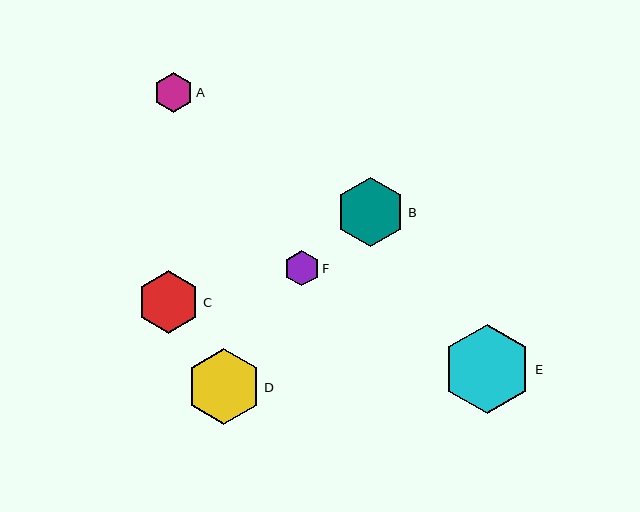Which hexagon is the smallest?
Hexagon F is the smallest with a size of approximately 35 pixels.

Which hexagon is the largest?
Hexagon E is the largest with a size of approximately 89 pixels.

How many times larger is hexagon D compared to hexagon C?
Hexagon D is approximately 1.2 times the size of hexagon C.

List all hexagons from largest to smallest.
From largest to smallest: E, D, B, C, A, F.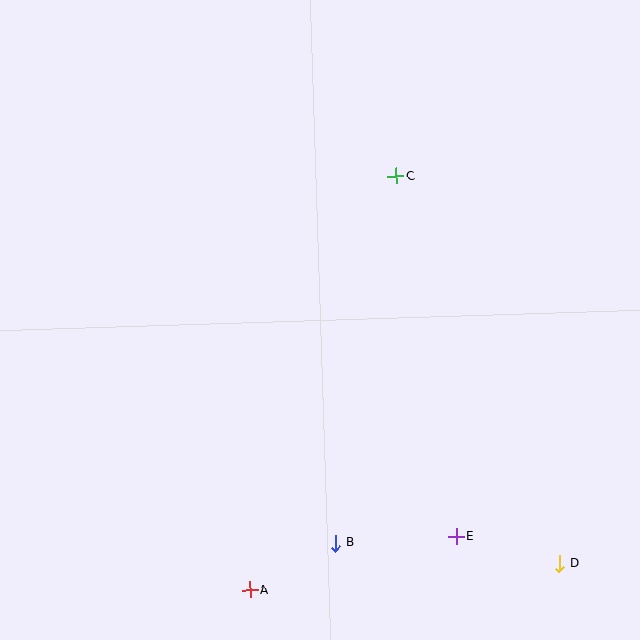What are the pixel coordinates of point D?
Point D is at (559, 564).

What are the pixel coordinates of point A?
Point A is at (250, 590).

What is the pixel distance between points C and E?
The distance between C and E is 365 pixels.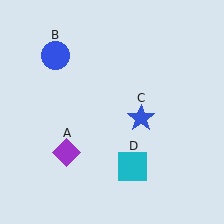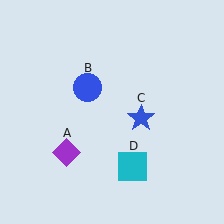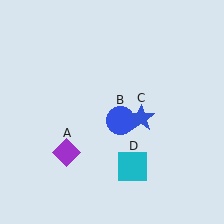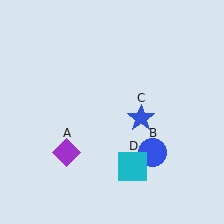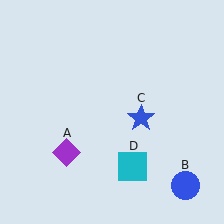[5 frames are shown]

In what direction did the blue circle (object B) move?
The blue circle (object B) moved down and to the right.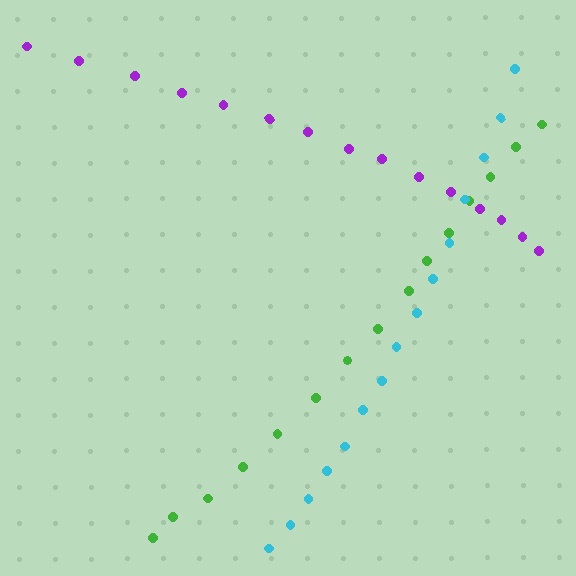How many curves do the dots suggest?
There are 3 distinct paths.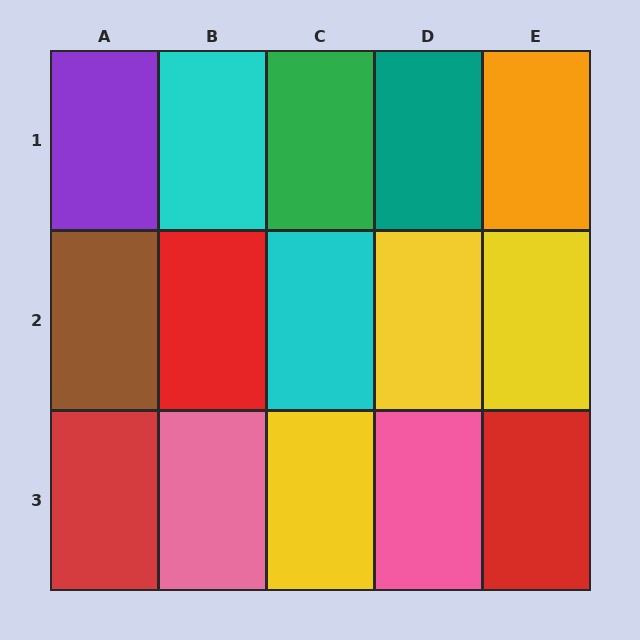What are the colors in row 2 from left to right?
Brown, red, cyan, yellow, yellow.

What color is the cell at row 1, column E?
Orange.